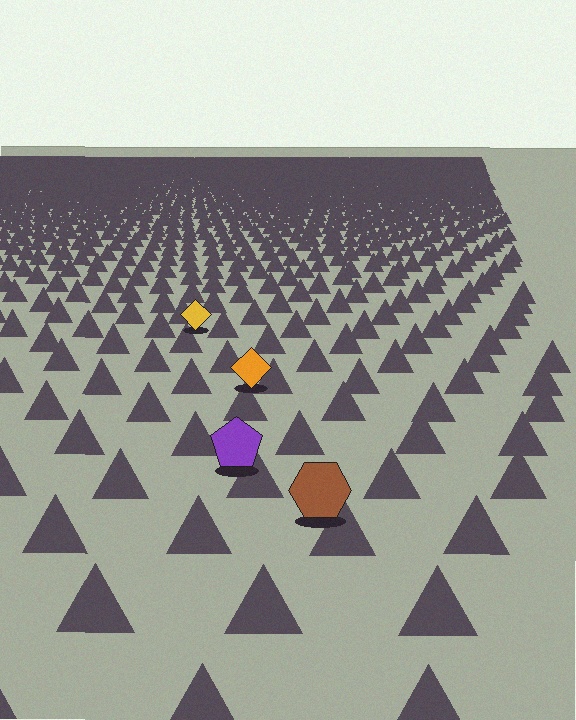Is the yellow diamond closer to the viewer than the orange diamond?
No. The orange diamond is closer — you can tell from the texture gradient: the ground texture is coarser near it.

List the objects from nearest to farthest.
From nearest to farthest: the brown hexagon, the purple pentagon, the orange diamond, the yellow diamond.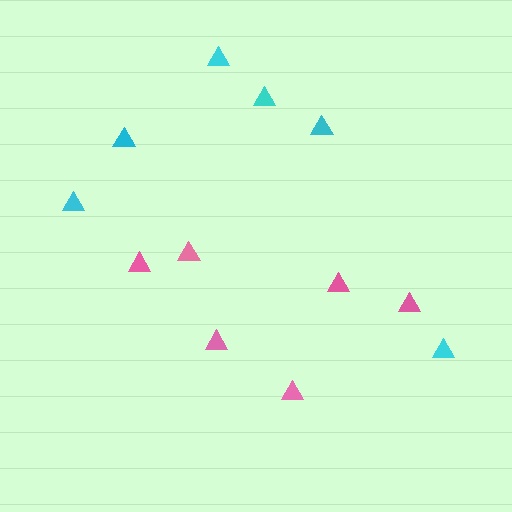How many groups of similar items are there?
There are 2 groups: one group of pink triangles (6) and one group of cyan triangles (6).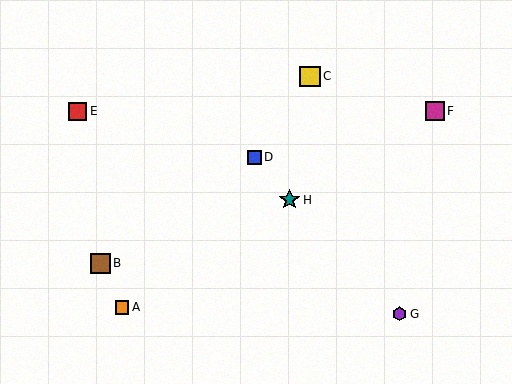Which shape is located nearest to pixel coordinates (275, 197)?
The teal star (labeled H) at (289, 200) is nearest to that location.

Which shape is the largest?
The yellow square (labeled C) is the largest.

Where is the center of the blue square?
The center of the blue square is at (255, 157).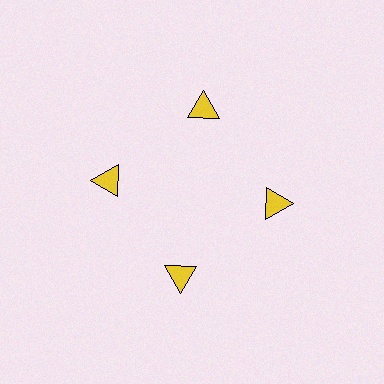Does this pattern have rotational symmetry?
Yes, this pattern has 4-fold rotational symmetry. It looks the same after rotating 90 degrees around the center.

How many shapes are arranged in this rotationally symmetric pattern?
There are 4 shapes, arranged in 4 groups of 1.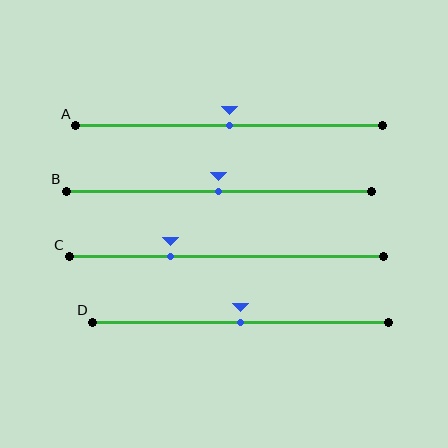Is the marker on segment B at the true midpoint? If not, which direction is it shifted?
Yes, the marker on segment B is at the true midpoint.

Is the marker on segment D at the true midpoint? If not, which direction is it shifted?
Yes, the marker on segment D is at the true midpoint.